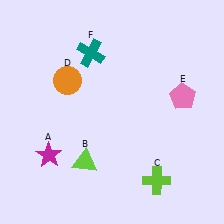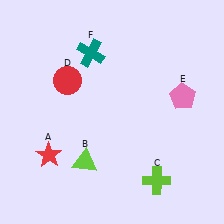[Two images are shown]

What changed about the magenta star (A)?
In Image 1, A is magenta. In Image 2, it changed to red.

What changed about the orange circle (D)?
In Image 1, D is orange. In Image 2, it changed to red.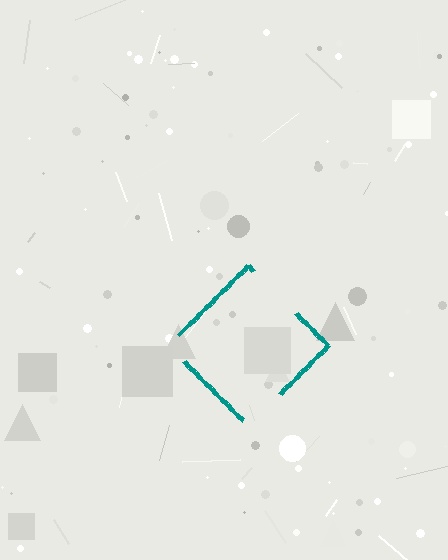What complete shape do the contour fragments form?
The contour fragments form a diamond.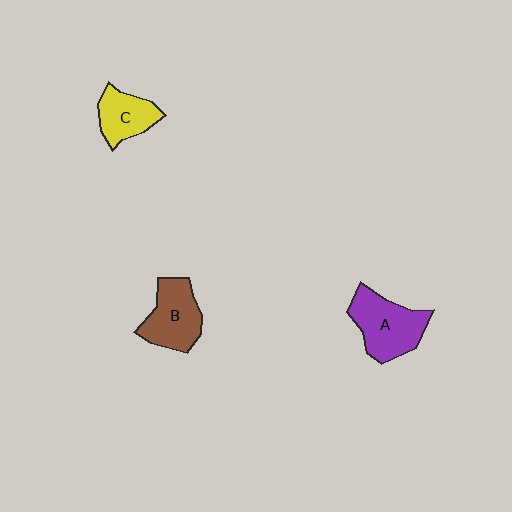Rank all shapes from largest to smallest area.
From largest to smallest: A (purple), B (brown), C (yellow).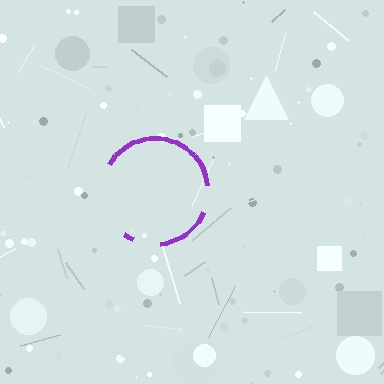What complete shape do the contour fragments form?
The contour fragments form a circle.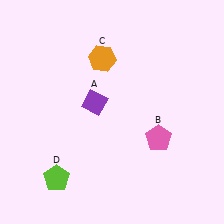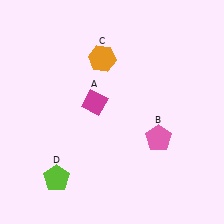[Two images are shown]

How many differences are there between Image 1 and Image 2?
There is 1 difference between the two images.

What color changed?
The diamond (A) changed from purple in Image 1 to magenta in Image 2.